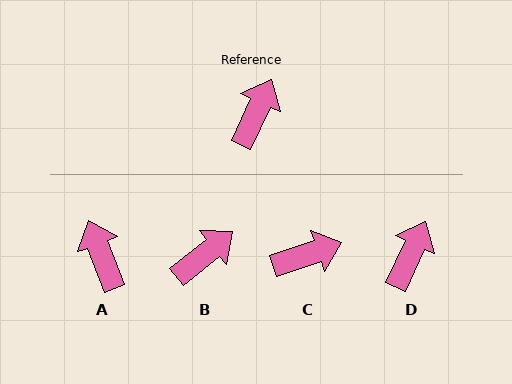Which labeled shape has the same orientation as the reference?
D.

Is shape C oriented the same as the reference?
No, it is off by about 46 degrees.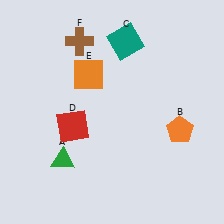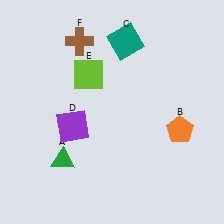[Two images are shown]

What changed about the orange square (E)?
In Image 1, E is orange. In Image 2, it changed to lime.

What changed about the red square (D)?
In Image 1, D is red. In Image 2, it changed to purple.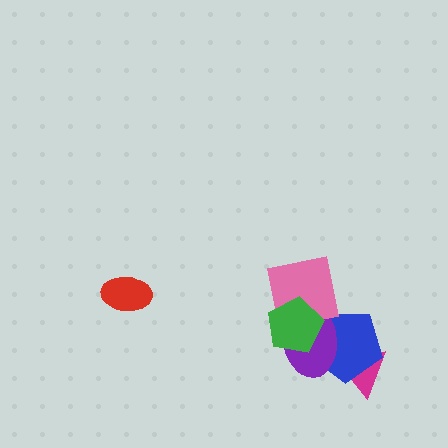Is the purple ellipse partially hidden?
Yes, it is partially covered by another shape.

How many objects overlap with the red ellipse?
0 objects overlap with the red ellipse.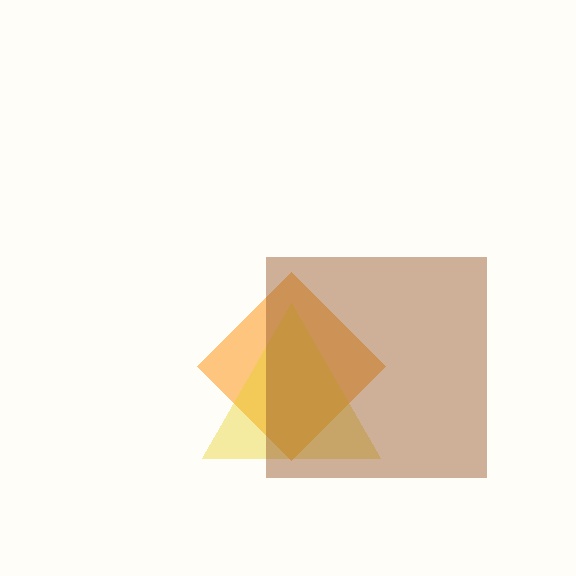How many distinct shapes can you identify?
There are 3 distinct shapes: an orange diamond, a yellow triangle, a brown square.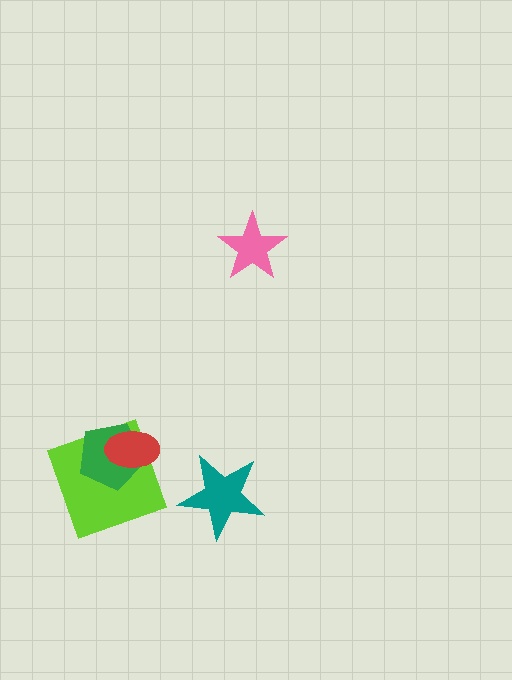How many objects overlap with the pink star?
0 objects overlap with the pink star.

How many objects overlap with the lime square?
2 objects overlap with the lime square.